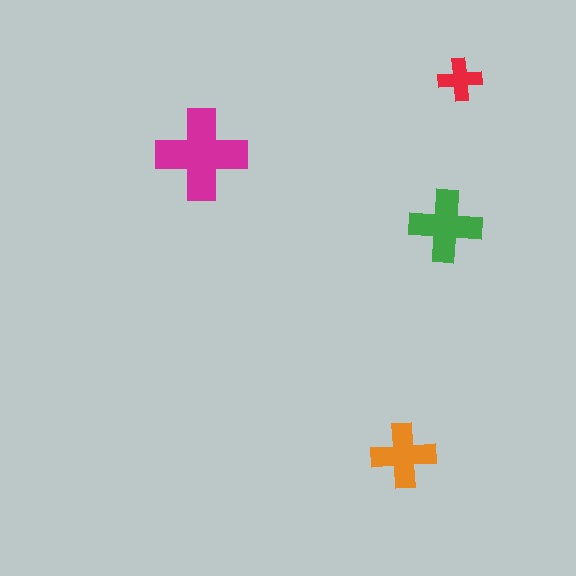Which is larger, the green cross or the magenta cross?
The magenta one.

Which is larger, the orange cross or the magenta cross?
The magenta one.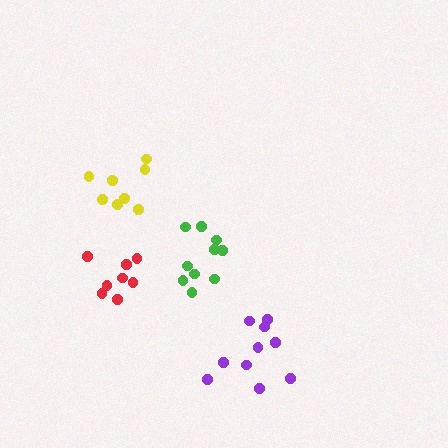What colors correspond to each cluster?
The clusters are colored: red, green, purple, yellow.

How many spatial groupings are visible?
There are 4 spatial groupings.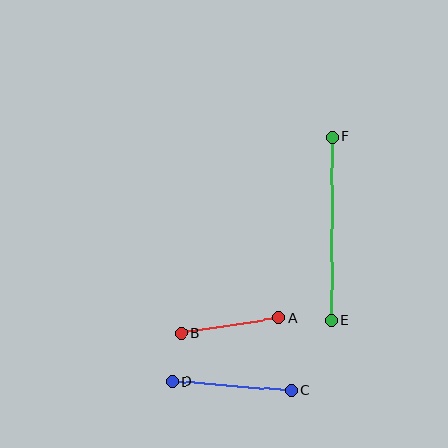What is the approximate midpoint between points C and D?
The midpoint is at approximately (232, 386) pixels.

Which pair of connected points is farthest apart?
Points E and F are farthest apart.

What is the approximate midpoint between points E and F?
The midpoint is at approximately (332, 228) pixels.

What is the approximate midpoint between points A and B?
The midpoint is at approximately (230, 326) pixels.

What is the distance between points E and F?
The distance is approximately 184 pixels.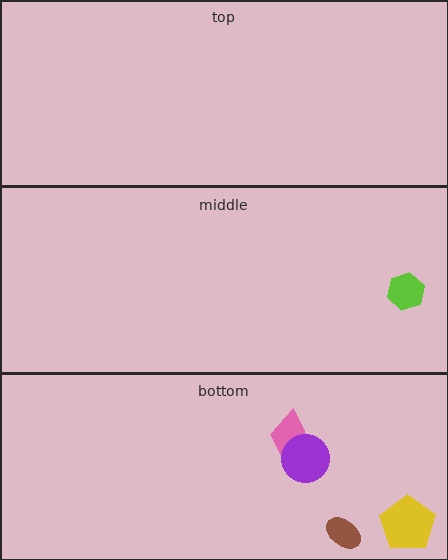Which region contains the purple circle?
The bottom region.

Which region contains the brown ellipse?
The bottom region.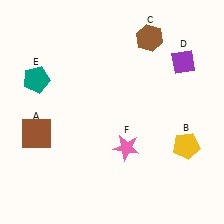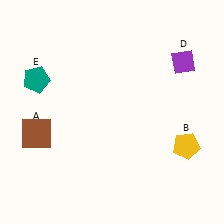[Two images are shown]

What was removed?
The brown hexagon (C), the pink star (F) were removed in Image 2.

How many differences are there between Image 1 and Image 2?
There are 2 differences between the two images.